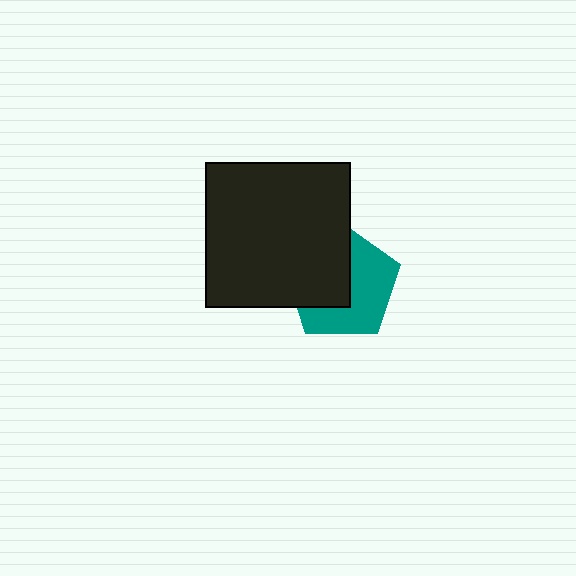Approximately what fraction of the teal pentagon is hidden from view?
Roughly 47% of the teal pentagon is hidden behind the black square.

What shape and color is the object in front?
The object in front is a black square.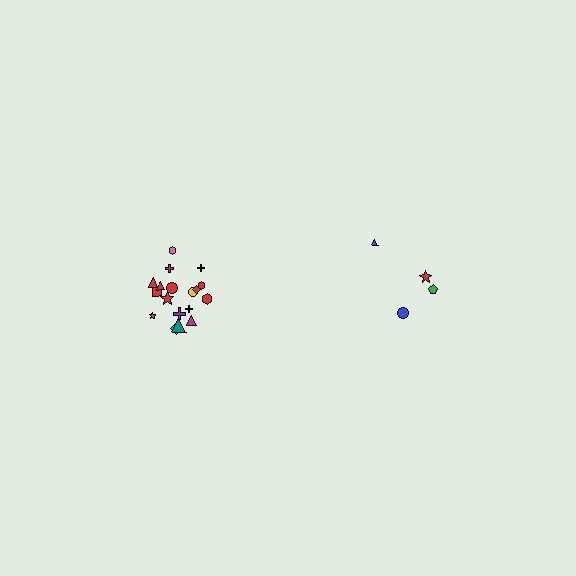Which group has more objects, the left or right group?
The left group.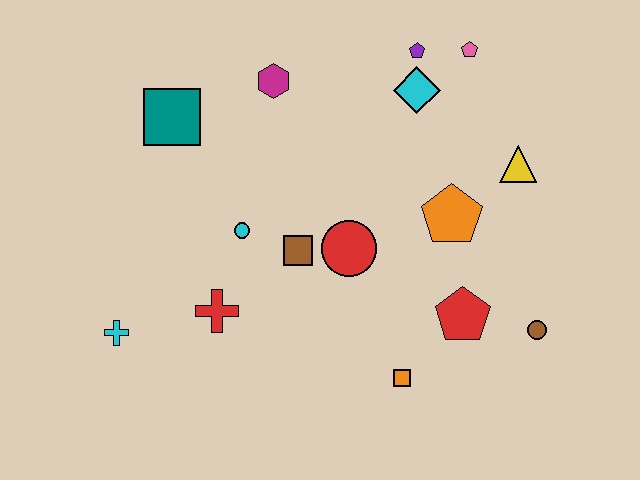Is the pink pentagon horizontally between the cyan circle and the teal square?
No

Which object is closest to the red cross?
The cyan circle is closest to the red cross.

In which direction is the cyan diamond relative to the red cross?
The cyan diamond is above the red cross.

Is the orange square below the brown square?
Yes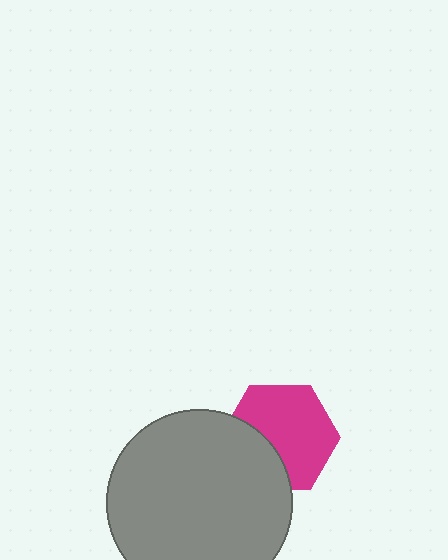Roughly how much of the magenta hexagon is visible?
Most of it is visible (roughly 67%).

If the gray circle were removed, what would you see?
You would see the complete magenta hexagon.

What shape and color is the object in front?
The object in front is a gray circle.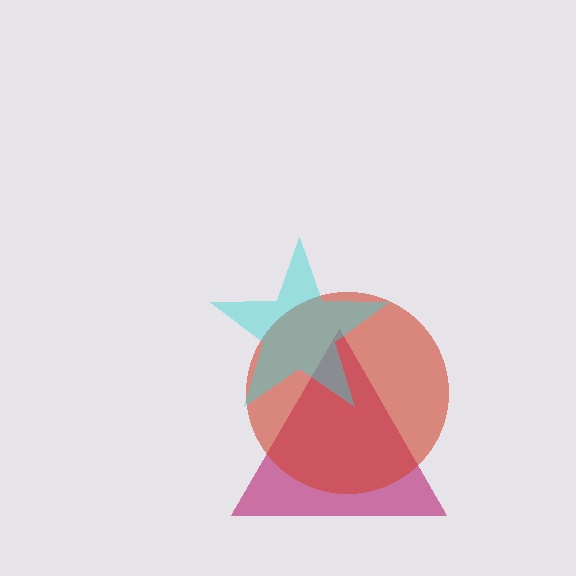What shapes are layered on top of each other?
The layered shapes are: a magenta triangle, a red circle, a cyan star.